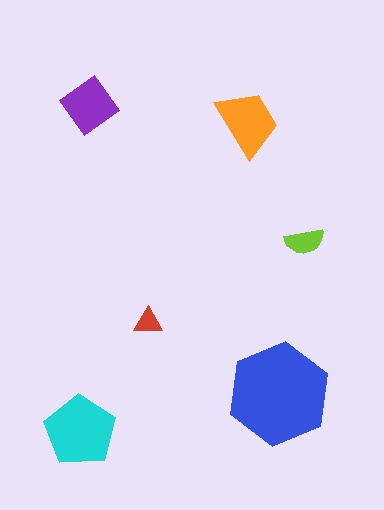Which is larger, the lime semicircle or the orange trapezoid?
The orange trapezoid.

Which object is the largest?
The blue hexagon.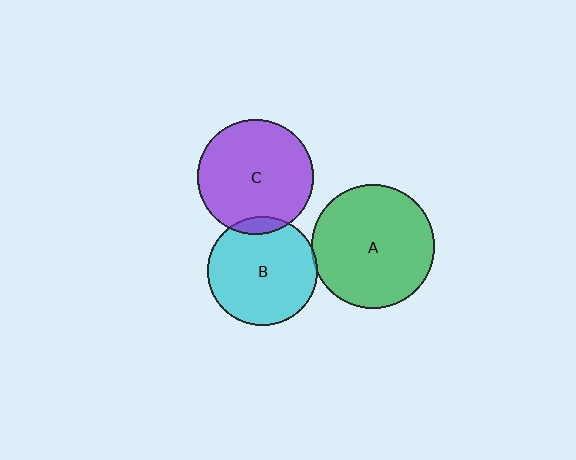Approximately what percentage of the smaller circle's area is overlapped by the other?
Approximately 10%.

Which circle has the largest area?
Circle A (green).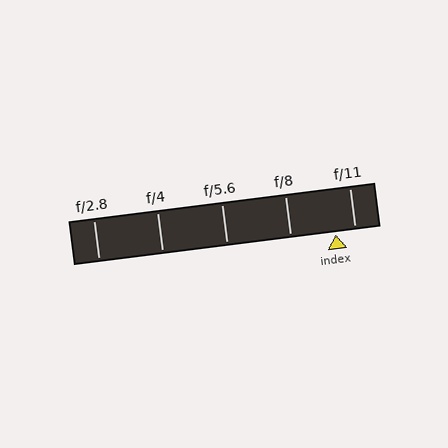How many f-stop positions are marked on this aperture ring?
There are 5 f-stop positions marked.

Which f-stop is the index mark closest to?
The index mark is closest to f/11.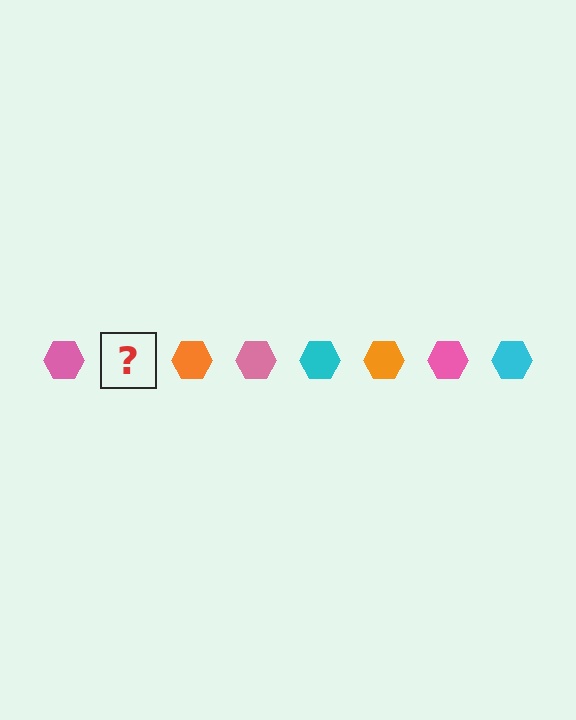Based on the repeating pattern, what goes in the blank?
The blank should be a cyan hexagon.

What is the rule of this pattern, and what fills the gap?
The rule is that the pattern cycles through pink, cyan, orange hexagons. The gap should be filled with a cyan hexagon.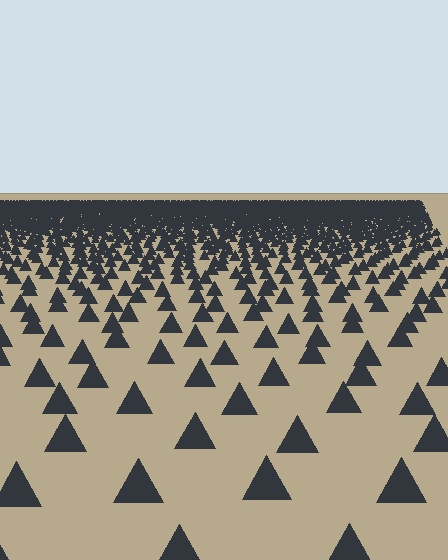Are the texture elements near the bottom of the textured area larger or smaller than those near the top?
Larger. Near the bottom, elements are closer to the viewer and appear at a bigger on-screen size.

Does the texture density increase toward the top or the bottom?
Density increases toward the top.